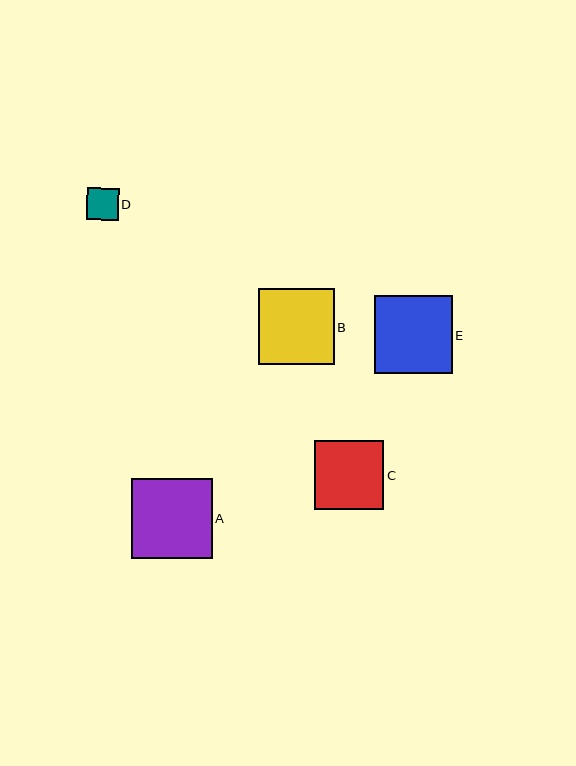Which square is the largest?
Square A is the largest with a size of approximately 81 pixels.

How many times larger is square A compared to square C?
Square A is approximately 1.2 times the size of square C.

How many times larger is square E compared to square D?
Square E is approximately 2.5 times the size of square D.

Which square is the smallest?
Square D is the smallest with a size of approximately 31 pixels.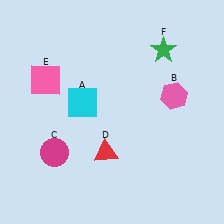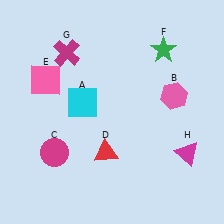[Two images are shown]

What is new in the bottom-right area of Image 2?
A magenta triangle (H) was added in the bottom-right area of Image 2.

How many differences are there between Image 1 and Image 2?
There are 2 differences between the two images.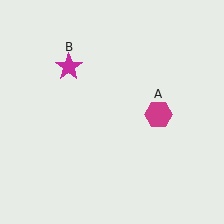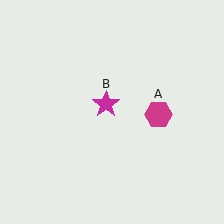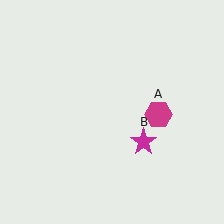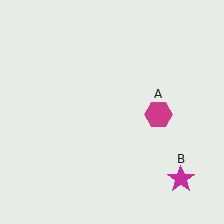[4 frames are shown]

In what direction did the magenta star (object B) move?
The magenta star (object B) moved down and to the right.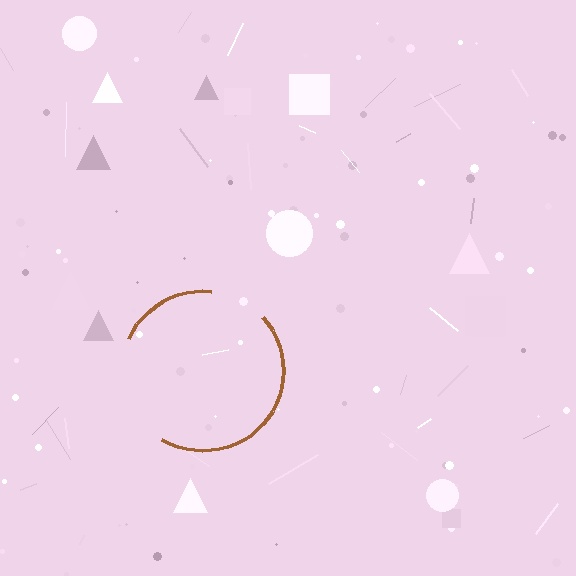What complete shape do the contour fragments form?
The contour fragments form a circle.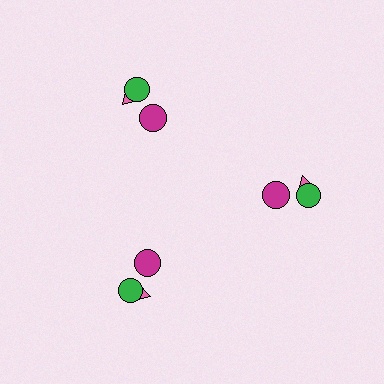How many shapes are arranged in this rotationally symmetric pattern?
There are 9 shapes, arranged in 3 groups of 3.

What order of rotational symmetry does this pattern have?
This pattern has 3-fold rotational symmetry.